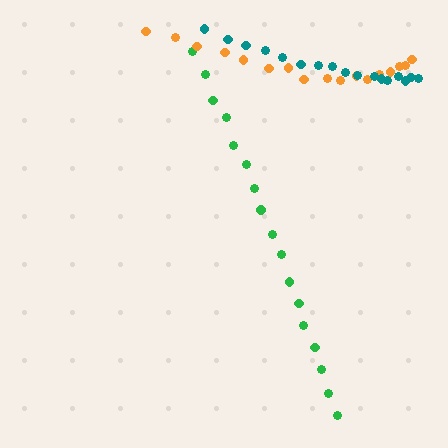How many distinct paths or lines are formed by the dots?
There are 3 distinct paths.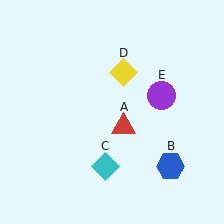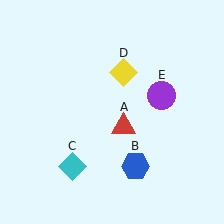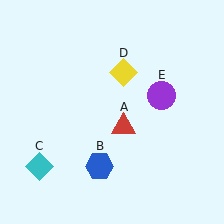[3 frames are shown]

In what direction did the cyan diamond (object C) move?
The cyan diamond (object C) moved left.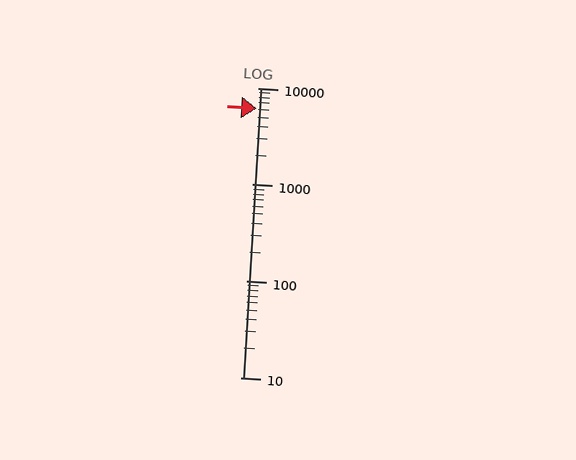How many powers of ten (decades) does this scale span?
The scale spans 3 decades, from 10 to 10000.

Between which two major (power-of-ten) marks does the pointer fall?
The pointer is between 1000 and 10000.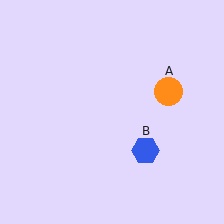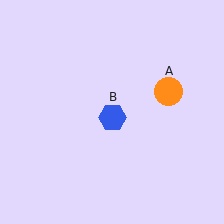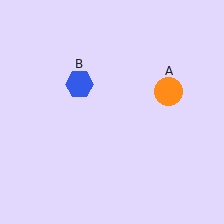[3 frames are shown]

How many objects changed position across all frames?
1 object changed position: blue hexagon (object B).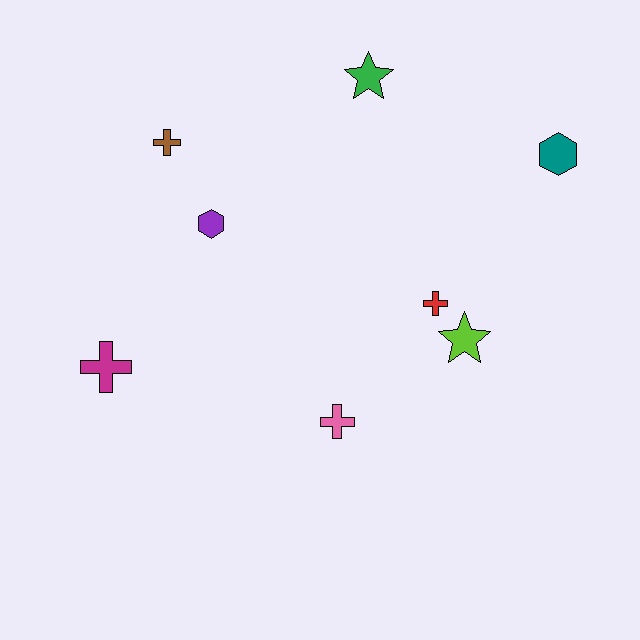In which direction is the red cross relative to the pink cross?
The red cross is above the pink cross.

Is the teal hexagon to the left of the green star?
No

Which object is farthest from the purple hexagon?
The teal hexagon is farthest from the purple hexagon.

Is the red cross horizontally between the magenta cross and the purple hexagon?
No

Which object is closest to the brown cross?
The purple hexagon is closest to the brown cross.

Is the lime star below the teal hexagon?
Yes